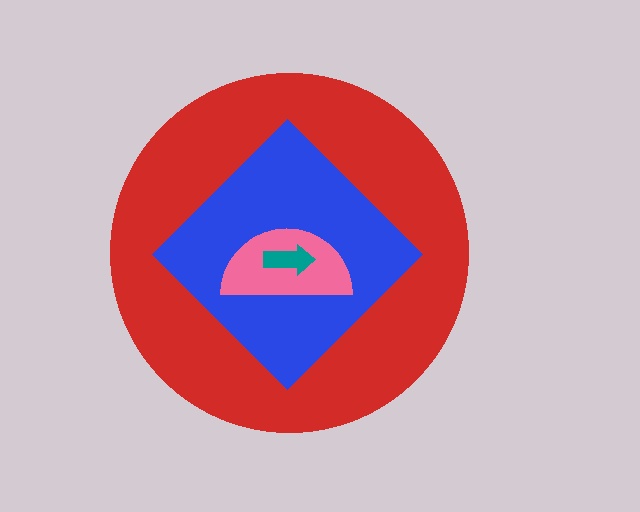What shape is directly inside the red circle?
The blue diamond.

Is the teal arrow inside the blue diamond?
Yes.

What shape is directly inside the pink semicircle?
The teal arrow.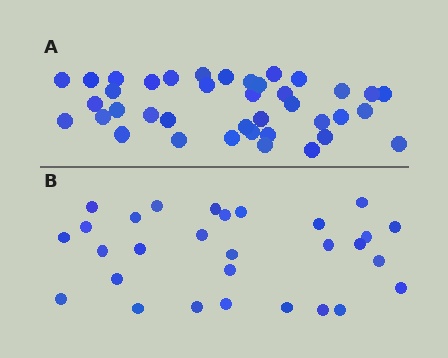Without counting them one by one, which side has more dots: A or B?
Region A (the top region) has more dots.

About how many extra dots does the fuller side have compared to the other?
Region A has roughly 10 or so more dots than region B.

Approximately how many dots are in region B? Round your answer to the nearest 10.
About 30 dots. (The exact count is 29, which rounds to 30.)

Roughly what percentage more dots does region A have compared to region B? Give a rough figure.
About 35% more.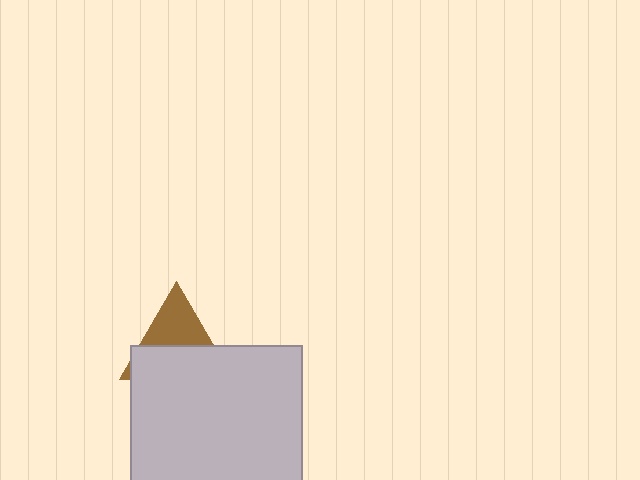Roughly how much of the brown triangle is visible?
A small part of it is visible (roughly 45%).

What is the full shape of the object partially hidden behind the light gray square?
The partially hidden object is a brown triangle.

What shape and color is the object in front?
The object in front is a light gray square.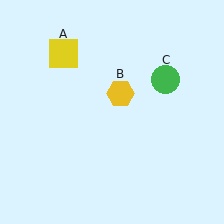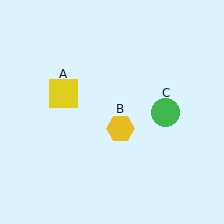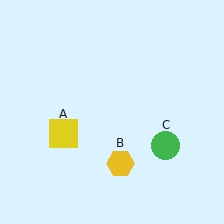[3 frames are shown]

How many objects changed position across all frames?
3 objects changed position: yellow square (object A), yellow hexagon (object B), green circle (object C).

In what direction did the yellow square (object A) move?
The yellow square (object A) moved down.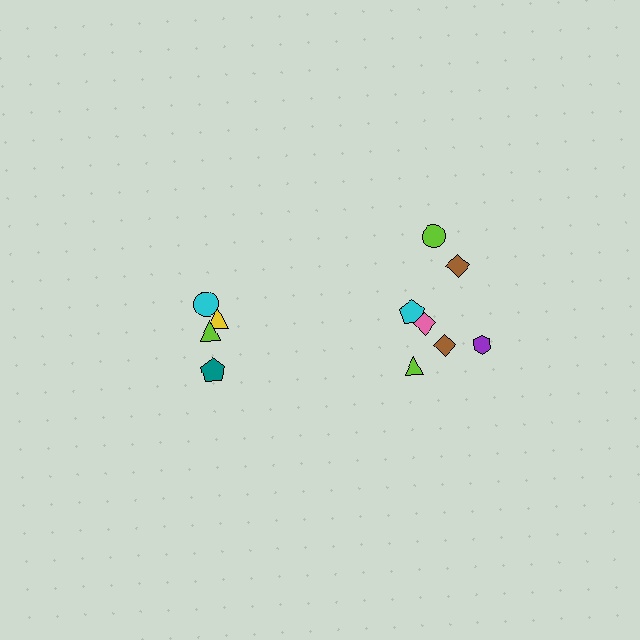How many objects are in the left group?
There are 4 objects.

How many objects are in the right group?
There are 7 objects.